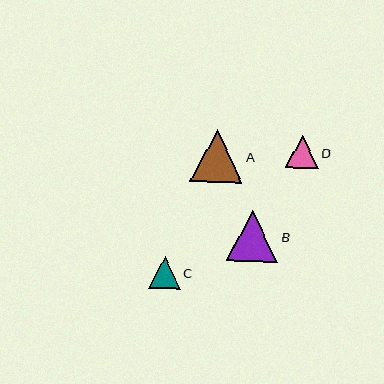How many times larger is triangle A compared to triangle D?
Triangle A is approximately 1.6 times the size of triangle D.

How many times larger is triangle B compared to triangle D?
Triangle B is approximately 1.6 times the size of triangle D.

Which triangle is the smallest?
Triangle C is the smallest with a size of approximately 32 pixels.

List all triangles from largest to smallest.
From largest to smallest: A, B, D, C.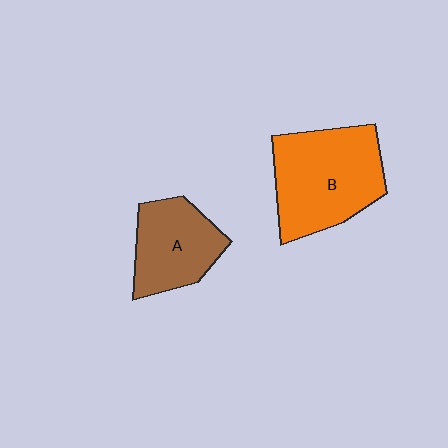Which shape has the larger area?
Shape B (orange).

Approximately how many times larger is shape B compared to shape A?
Approximately 1.5 times.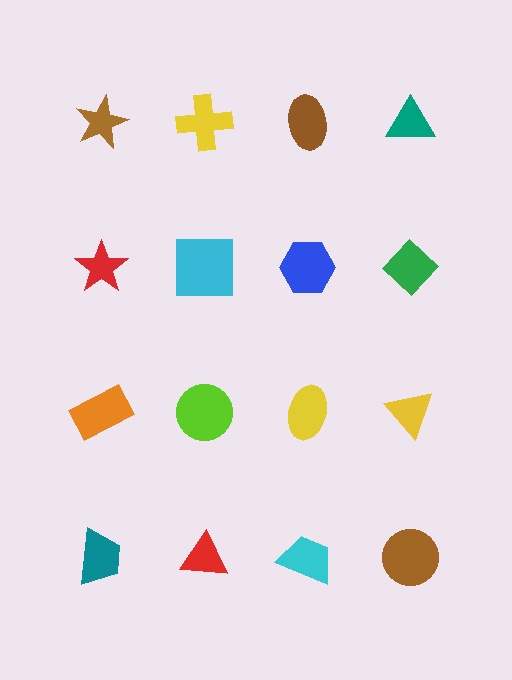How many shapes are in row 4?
4 shapes.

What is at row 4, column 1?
A teal trapezoid.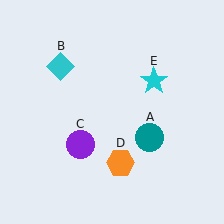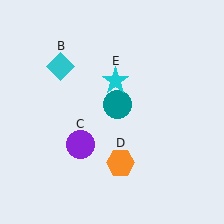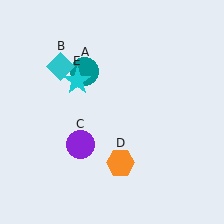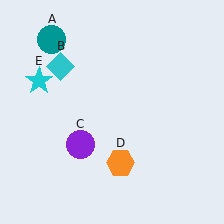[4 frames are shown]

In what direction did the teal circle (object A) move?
The teal circle (object A) moved up and to the left.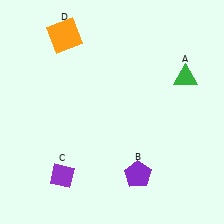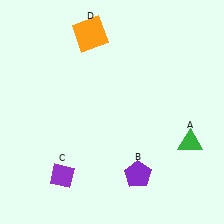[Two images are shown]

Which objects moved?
The objects that moved are: the green triangle (A), the orange square (D).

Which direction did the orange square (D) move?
The orange square (D) moved right.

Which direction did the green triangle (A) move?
The green triangle (A) moved down.